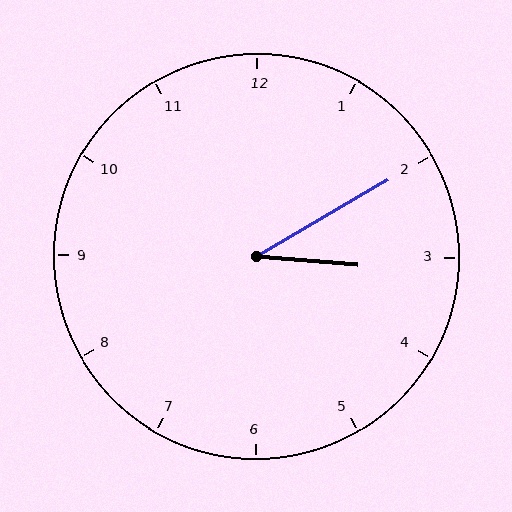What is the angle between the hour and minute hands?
Approximately 35 degrees.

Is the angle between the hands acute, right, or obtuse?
It is acute.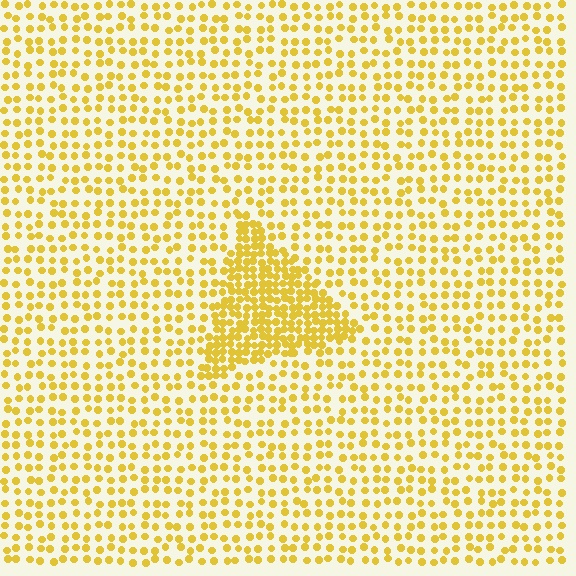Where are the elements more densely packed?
The elements are more densely packed inside the triangle boundary.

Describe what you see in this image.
The image contains small yellow elements arranged at two different densities. A triangle-shaped region is visible where the elements are more densely packed than the surrounding area.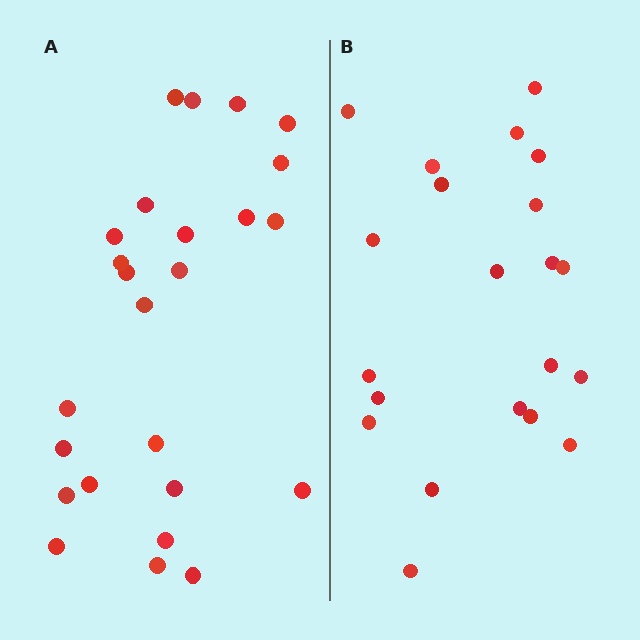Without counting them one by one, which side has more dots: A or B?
Region A (the left region) has more dots.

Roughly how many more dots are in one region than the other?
Region A has about 4 more dots than region B.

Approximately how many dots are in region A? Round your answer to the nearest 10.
About 20 dots. (The exact count is 25, which rounds to 20.)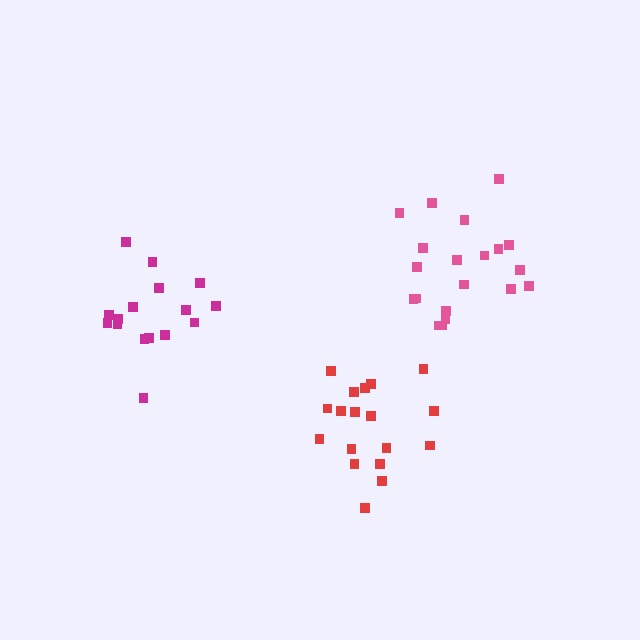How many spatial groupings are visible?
There are 3 spatial groupings.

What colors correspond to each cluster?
The clusters are colored: magenta, pink, red.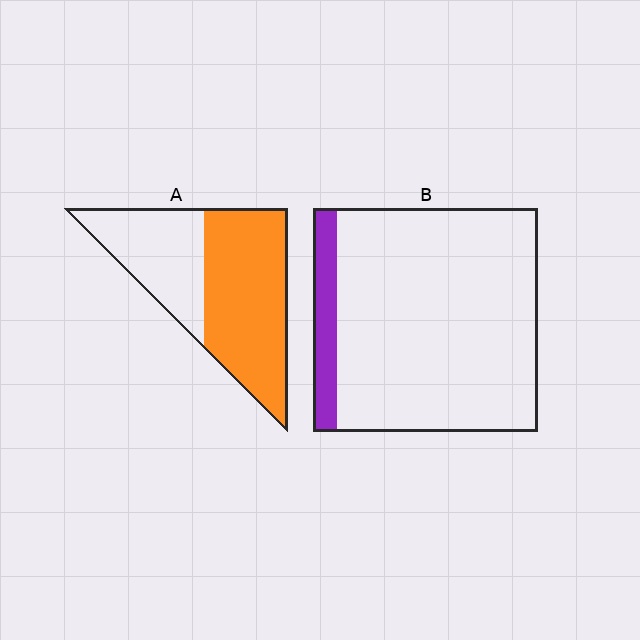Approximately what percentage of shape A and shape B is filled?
A is approximately 60% and B is approximately 10%.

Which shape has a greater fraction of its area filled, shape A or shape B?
Shape A.